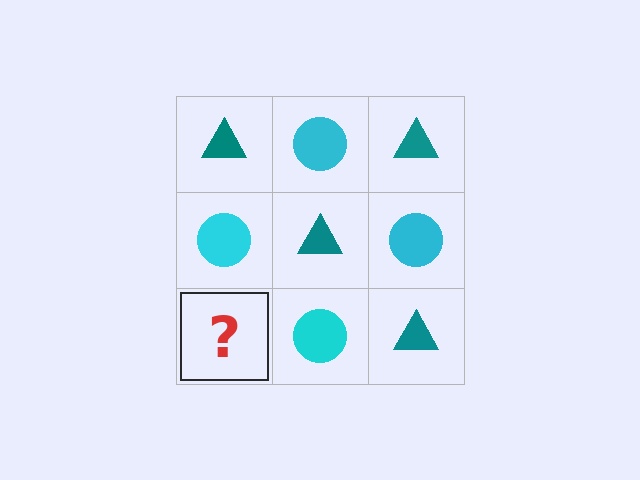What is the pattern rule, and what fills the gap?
The rule is that it alternates teal triangle and cyan circle in a checkerboard pattern. The gap should be filled with a teal triangle.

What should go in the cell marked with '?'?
The missing cell should contain a teal triangle.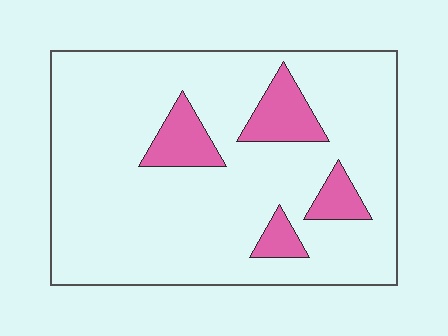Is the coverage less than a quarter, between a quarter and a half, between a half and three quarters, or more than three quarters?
Less than a quarter.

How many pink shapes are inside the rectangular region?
4.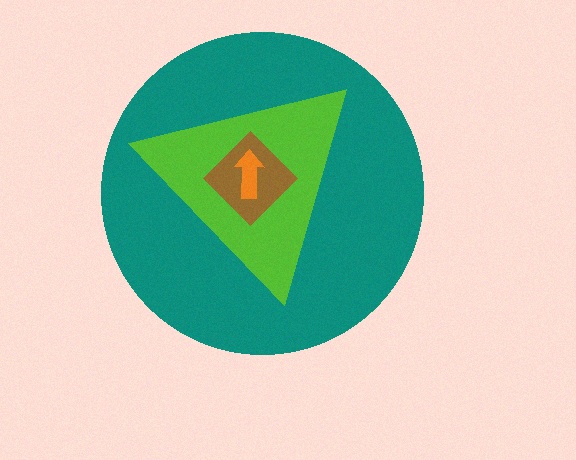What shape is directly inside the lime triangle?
The brown diamond.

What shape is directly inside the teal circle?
The lime triangle.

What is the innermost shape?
The orange arrow.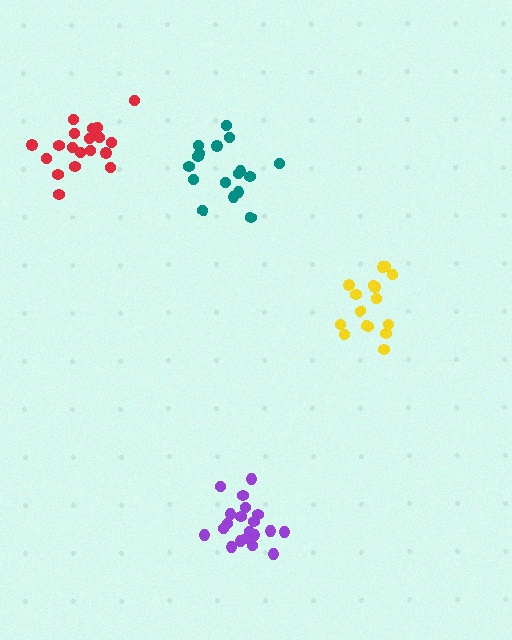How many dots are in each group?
Group 1: 20 dots, Group 2: 17 dots, Group 3: 16 dots, Group 4: 20 dots (73 total).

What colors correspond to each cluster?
The clusters are colored: red, teal, yellow, purple.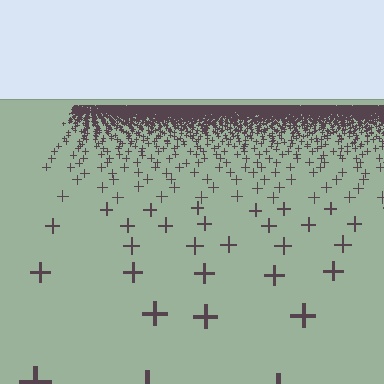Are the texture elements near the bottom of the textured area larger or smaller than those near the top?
Larger. Near the bottom, elements are closer to the viewer and appear at a bigger on-screen size.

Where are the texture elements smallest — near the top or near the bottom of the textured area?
Near the top.